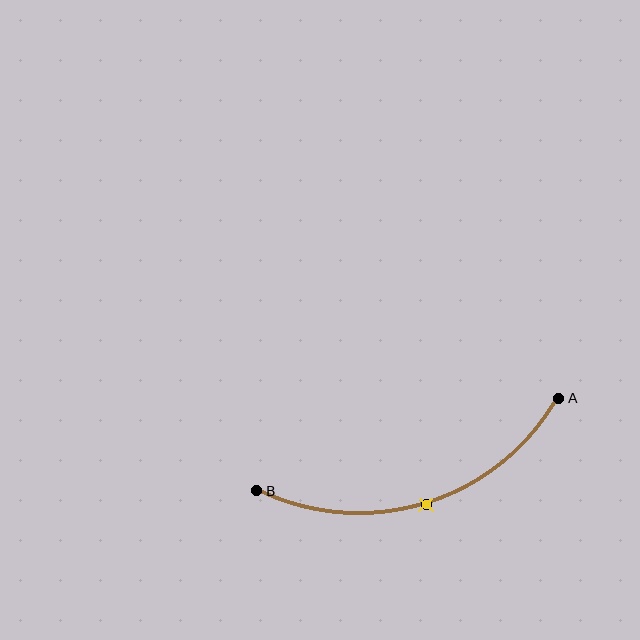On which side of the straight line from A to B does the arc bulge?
The arc bulges below the straight line connecting A and B.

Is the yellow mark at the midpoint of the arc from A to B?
Yes. The yellow mark lies on the arc at equal arc-length from both A and B — it is the arc midpoint.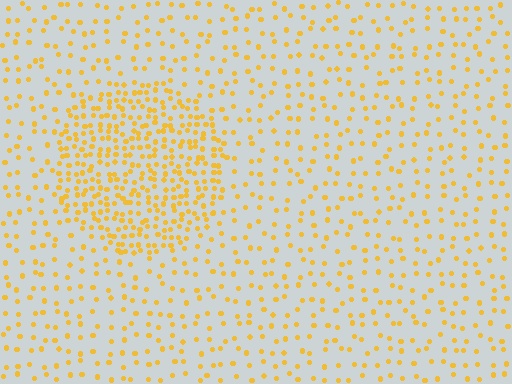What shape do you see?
I see a circle.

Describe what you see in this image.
The image contains small yellow elements arranged at two different densities. A circle-shaped region is visible where the elements are more densely packed than the surrounding area.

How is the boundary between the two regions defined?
The boundary is defined by a change in element density (approximately 2.5x ratio). All elements are the same color, size, and shape.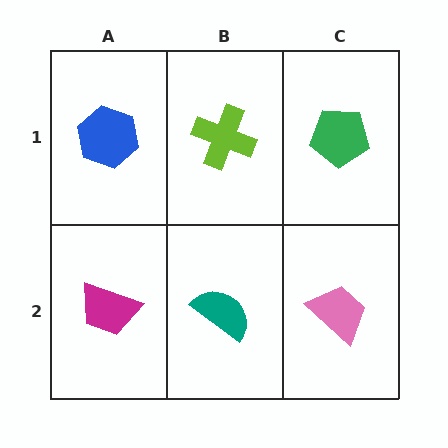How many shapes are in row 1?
3 shapes.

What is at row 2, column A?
A magenta trapezoid.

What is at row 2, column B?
A teal semicircle.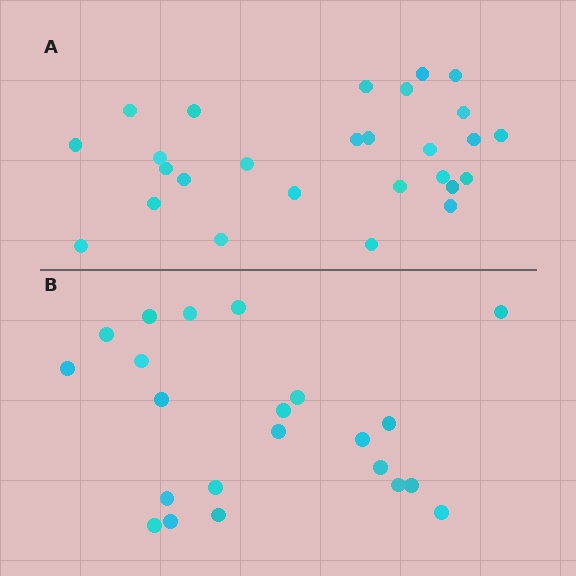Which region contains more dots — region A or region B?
Region A (the top region) has more dots.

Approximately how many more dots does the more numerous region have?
Region A has about 5 more dots than region B.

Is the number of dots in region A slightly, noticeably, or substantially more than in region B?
Region A has only slightly more — the two regions are fairly close. The ratio is roughly 1.2 to 1.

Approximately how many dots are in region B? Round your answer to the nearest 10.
About 20 dots. (The exact count is 22, which rounds to 20.)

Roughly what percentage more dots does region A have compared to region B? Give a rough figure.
About 25% more.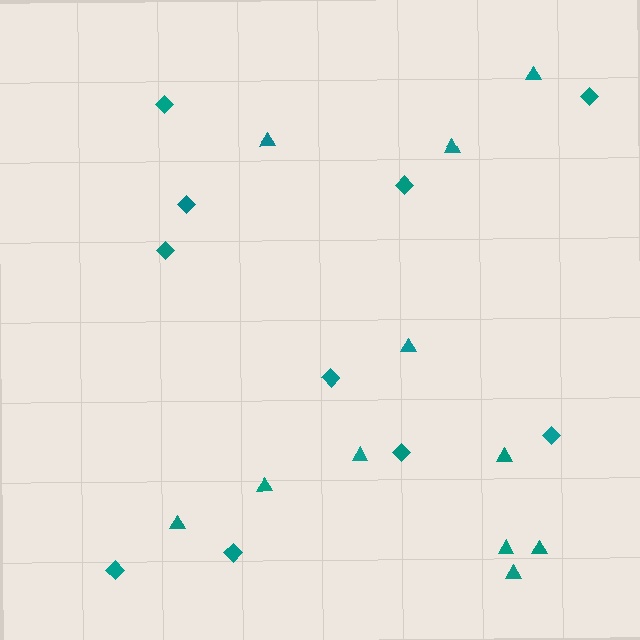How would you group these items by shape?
There are 2 groups: one group of triangles (11) and one group of diamonds (10).